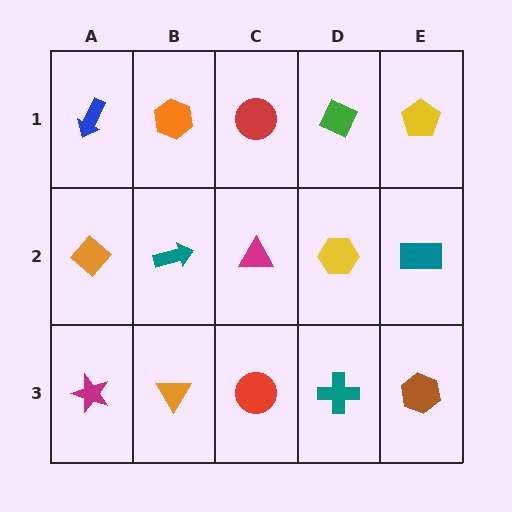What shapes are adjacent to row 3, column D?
A yellow hexagon (row 2, column D), a red circle (row 3, column C), a brown hexagon (row 3, column E).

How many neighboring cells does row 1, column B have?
3.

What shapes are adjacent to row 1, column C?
A magenta triangle (row 2, column C), an orange hexagon (row 1, column B), a green diamond (row 1, column D).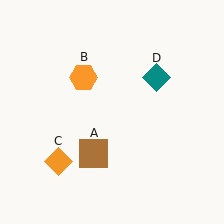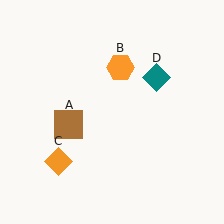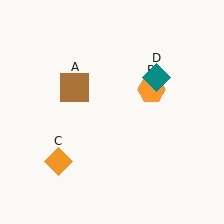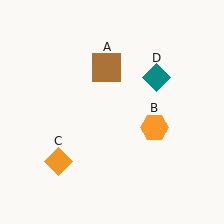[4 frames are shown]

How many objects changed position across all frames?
2 objects changed position: brown square (object A), orange hexagon (object B).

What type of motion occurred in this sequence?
The brown square (object A), orange hexagon (object B) rotated clockwise around the center of the scene.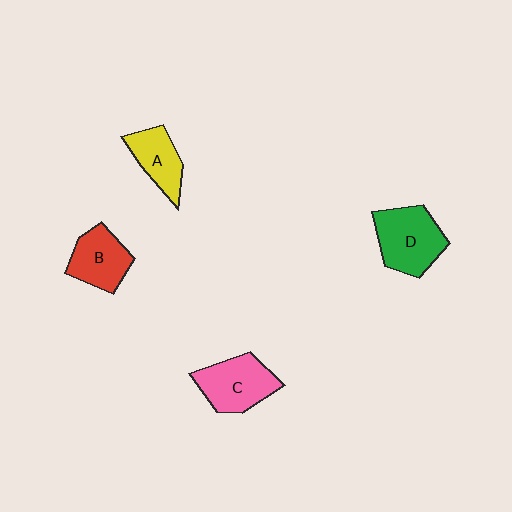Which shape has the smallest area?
Shape A (yellow).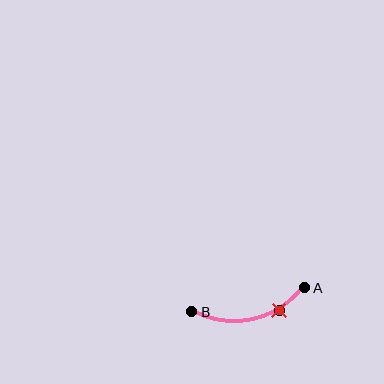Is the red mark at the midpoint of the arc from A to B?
No. The red mark lies on the arc but is closer to endpoint A. The arc midpoint would be at the point on the curve equidistant along the arc from both A and B.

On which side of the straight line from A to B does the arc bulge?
The arc bulges below the straight line connecting A and B.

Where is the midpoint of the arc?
The arc midpoint is the point on the curve farthest from the straight line joining A and B. It sits below that line.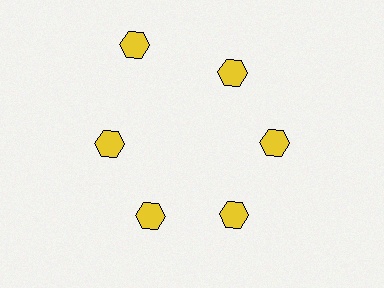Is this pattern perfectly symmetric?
No. The 6 yellow hexagons are arranged in a ring, but one element near the 11 o'clock position is pushed outward from the center, breaking the 6-fold rotational symmetry.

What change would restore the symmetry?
The symmetry would be restored by moving it inward, back onto the ring so that all 6 hexagons sit at equal angles and equal distance from the center.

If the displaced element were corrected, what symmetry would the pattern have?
It would have 6-fold rotational symmetry — the pattern would map onto itself every 60 degrees.